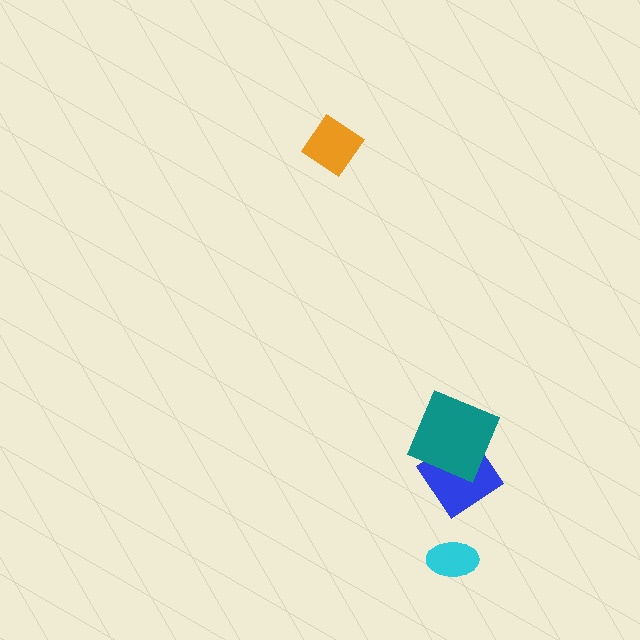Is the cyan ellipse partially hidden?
No, no other shape covers it.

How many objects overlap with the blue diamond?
1 object overlaps with the blue diamond.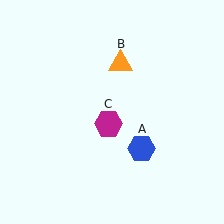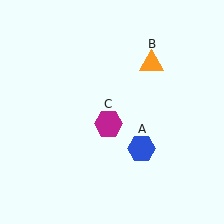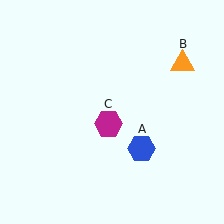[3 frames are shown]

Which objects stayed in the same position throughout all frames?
Blue hexagon (object A) and magenta hexagon (object C) remained stationary.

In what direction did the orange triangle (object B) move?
The orange triangle (object B) moved right.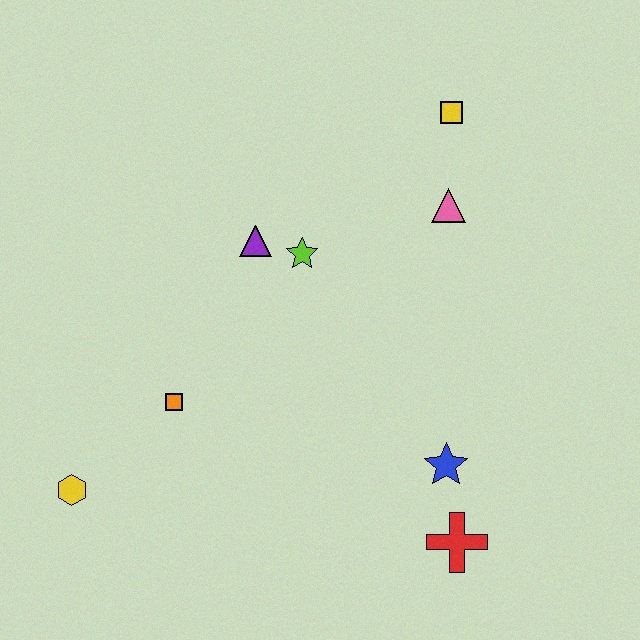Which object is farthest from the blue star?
The yellow hexagon is farthest from the blue star.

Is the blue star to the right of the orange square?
Yes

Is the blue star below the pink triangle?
Yes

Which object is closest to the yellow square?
The pink triangle is closest to the yellow square.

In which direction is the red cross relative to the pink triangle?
The red cross is below the pink triangle.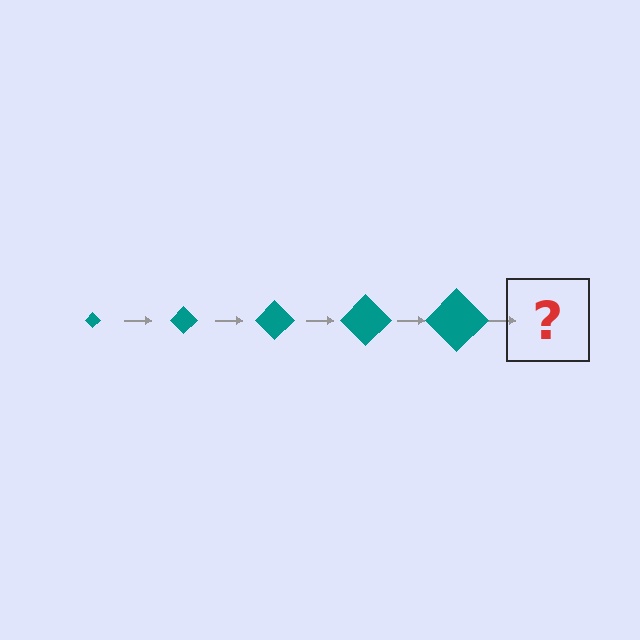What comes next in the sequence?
The next element should be a teal diamond, larger than the previous one.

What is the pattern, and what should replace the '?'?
The pattern is that the diamond gets progressively larger each step. The '?' should be a teal diamond, larger than the previous one.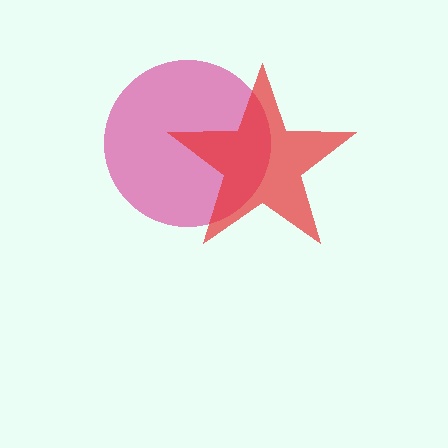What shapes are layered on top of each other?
The layered shapes are: a magenta circle, a red star.